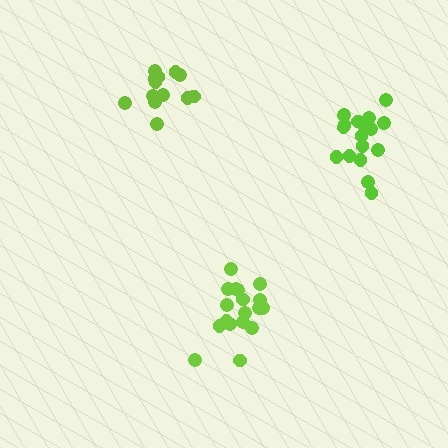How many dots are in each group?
Group 1: 18 dots, Group 2: 17 dots, Group 3: 13 dots (48 total).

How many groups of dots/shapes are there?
There are 3 groups.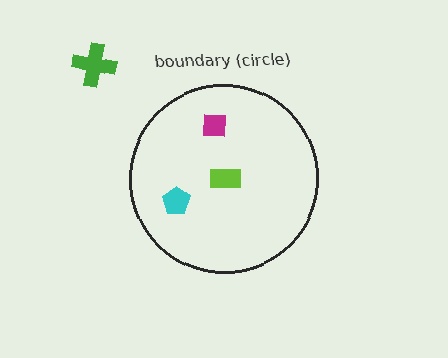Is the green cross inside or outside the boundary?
Outside.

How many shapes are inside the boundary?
3 inside, 1 outside.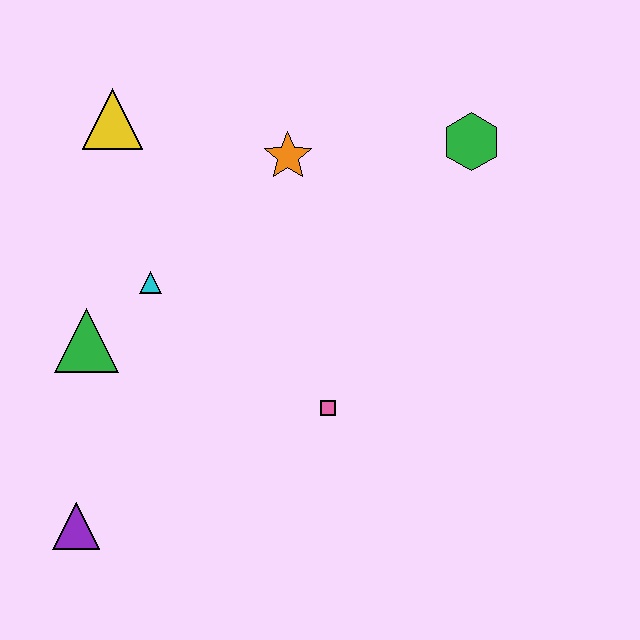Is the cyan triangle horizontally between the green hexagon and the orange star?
No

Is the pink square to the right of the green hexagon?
No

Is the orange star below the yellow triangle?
Yes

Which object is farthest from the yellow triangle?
The purple triangle is farthest from the yellow triangle.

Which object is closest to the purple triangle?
The green triangle is closest to the purple triangle.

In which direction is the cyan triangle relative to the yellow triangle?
The cyan triangle is below the yellow triangle.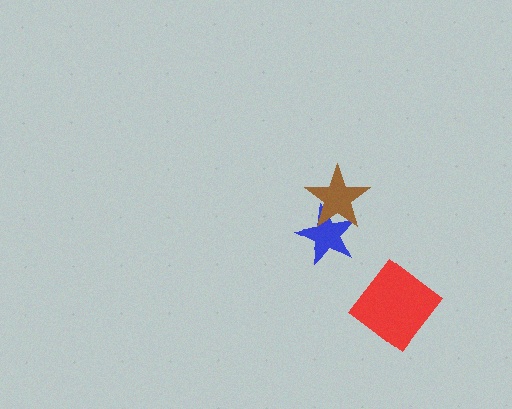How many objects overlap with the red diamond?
0 objects overlap with the red diamond.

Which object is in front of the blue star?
The brown star is in front of the blue star.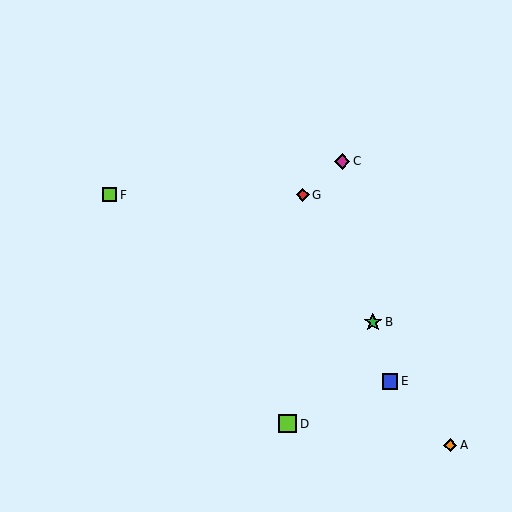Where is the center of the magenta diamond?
The center of the magenta diamond is at (342, 161).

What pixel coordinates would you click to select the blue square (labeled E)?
Click at (390, 381) to select the blue square E.